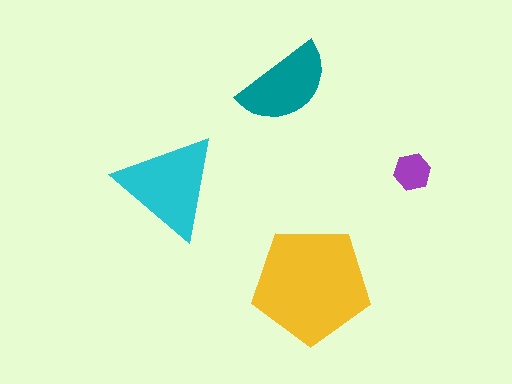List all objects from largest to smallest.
The yellow pentagon, the cyan triangle, the teal semicircle, the purple hexagon.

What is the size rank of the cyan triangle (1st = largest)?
2nd.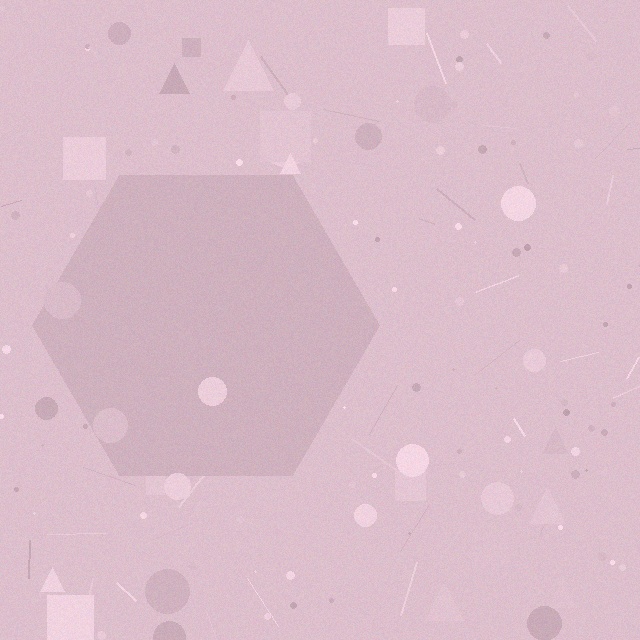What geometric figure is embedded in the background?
A hexagon is embedded in the background.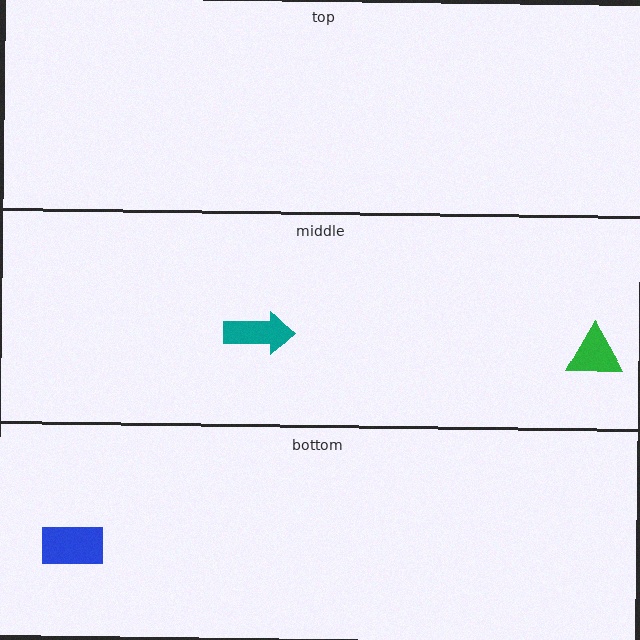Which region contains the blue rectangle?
The bottom region.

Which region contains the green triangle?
The middle region.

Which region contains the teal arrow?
The middle region.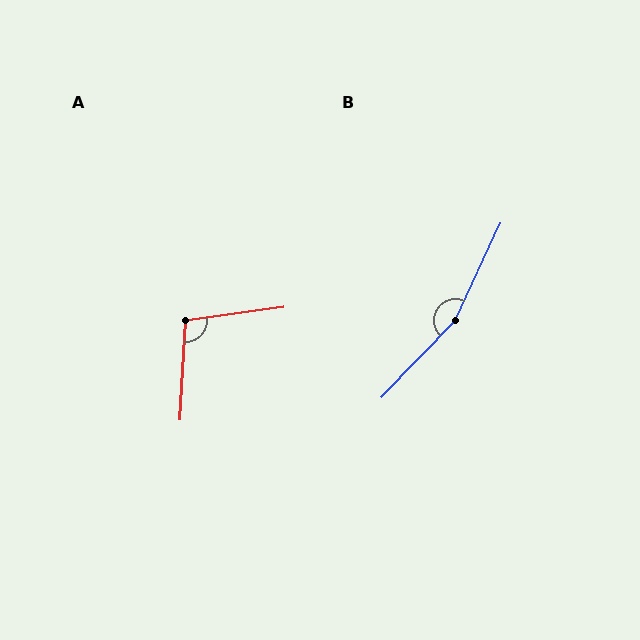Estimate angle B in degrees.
Approximately 161 degrees.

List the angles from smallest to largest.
A (101°), B (161°).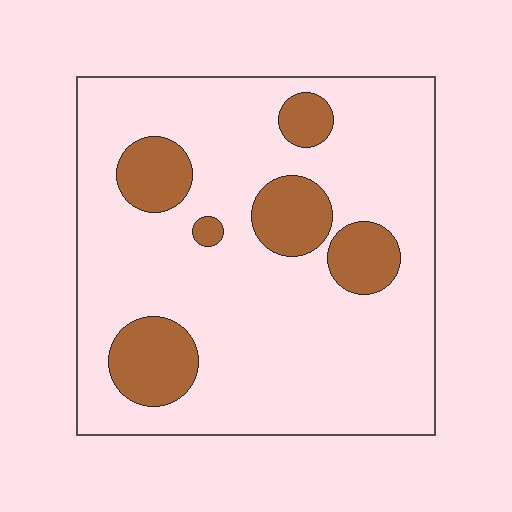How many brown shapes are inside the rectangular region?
6.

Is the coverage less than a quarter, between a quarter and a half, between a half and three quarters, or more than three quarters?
Less than a quarter.